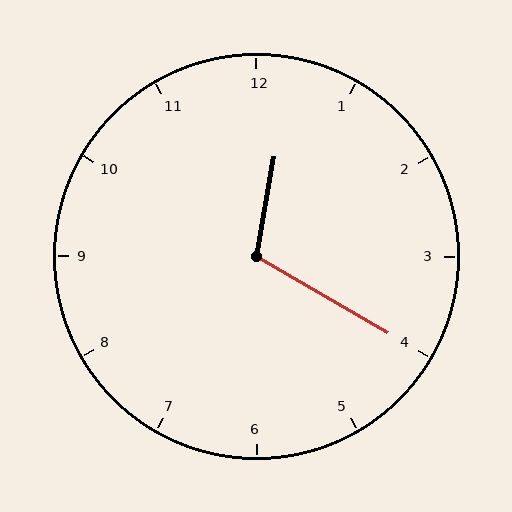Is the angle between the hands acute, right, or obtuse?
It is obtuse.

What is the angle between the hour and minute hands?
Approximately 110 degrees.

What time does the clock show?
12:20.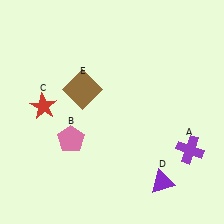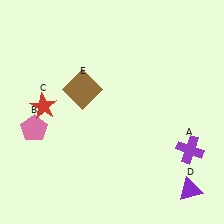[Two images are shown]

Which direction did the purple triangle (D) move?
The purple triangle (D) moved right.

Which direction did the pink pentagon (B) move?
The pink pentagon (B) moved left.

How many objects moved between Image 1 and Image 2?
2 objects moved between the two images.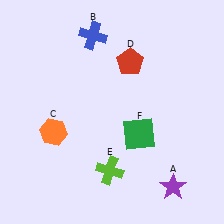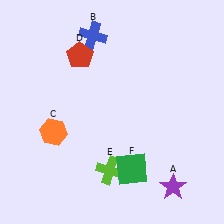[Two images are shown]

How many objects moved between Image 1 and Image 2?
2 objects moved between the two images.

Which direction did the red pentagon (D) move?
The red pentagon (D) moved left.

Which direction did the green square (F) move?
The green square (F) moved down.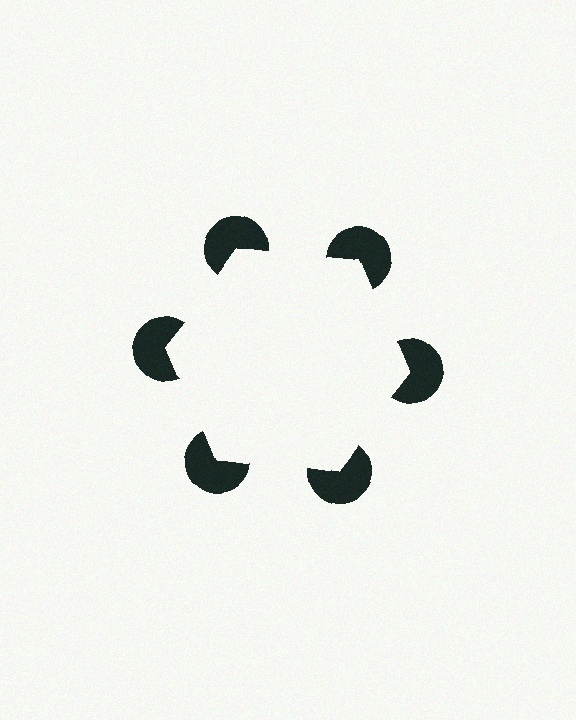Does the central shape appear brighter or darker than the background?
It typically appears slightly brighter than the background, even though no actual brightness change is drawn.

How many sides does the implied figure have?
6 sides.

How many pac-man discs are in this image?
There are 6 — one at each vertex of the illusory hexagon.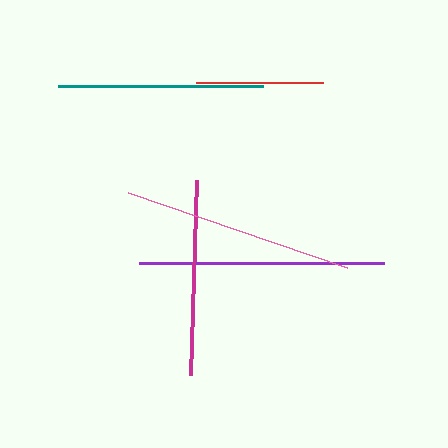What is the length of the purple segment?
The purple segment is approximately 245 pixels long.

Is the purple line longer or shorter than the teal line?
The purple line is longer than the teal line.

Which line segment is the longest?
The purple line is the longest at approximately 245 pixels.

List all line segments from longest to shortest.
From longest to shortest: purple, pink, teal, magenta, red.